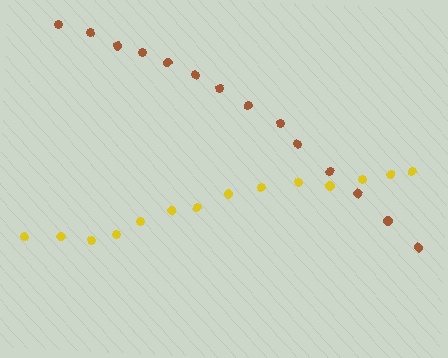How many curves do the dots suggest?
There are 2 distinct paths.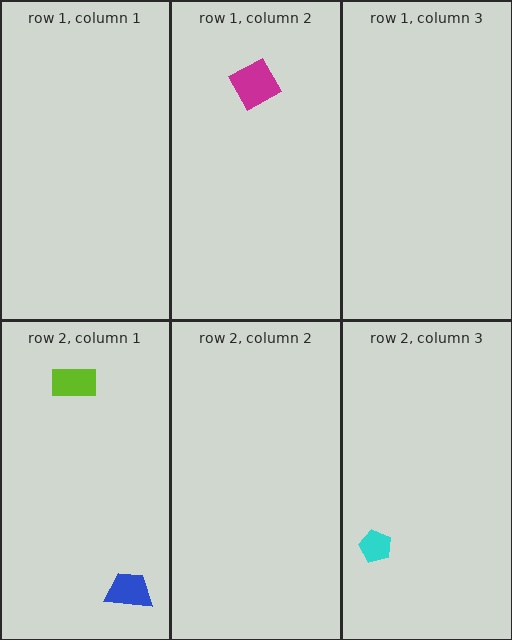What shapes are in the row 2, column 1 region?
The blue trapezoid, the lime rectangle.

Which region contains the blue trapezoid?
The row 2, column 1 region.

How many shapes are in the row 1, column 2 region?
1.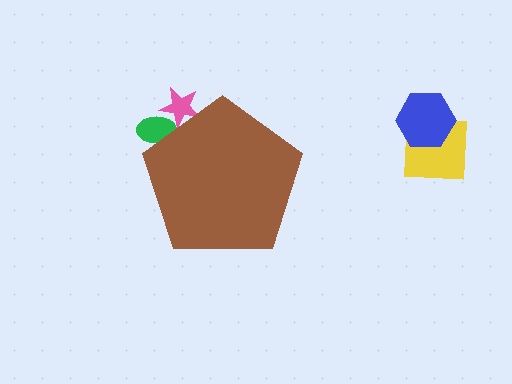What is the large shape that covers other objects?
A brown pentagon.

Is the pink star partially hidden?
Yes, the pink star is partially hidden behind the brown pentagon.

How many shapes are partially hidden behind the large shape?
2 shapes are partially hidden.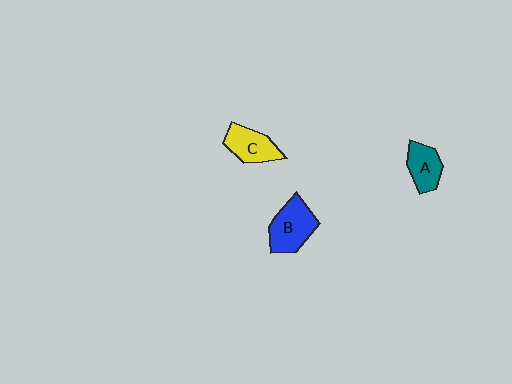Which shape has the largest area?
Shape B (blue).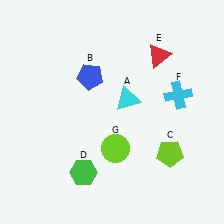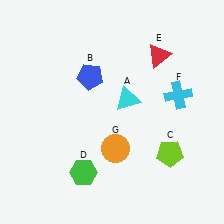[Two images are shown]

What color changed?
The circle (G) changed from lime in Image 1 to orange in Image 2.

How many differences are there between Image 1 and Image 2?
There is 1 difference between the two images.